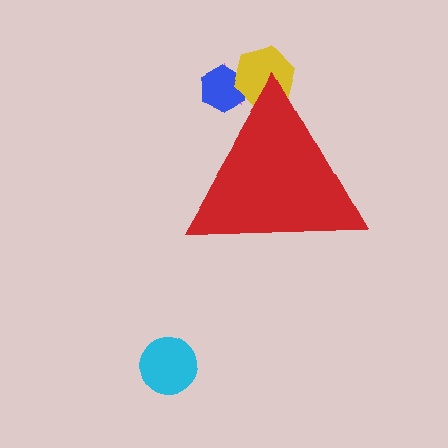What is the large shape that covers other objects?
A red triangle.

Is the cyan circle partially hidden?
No, the cyan circle is fully visible.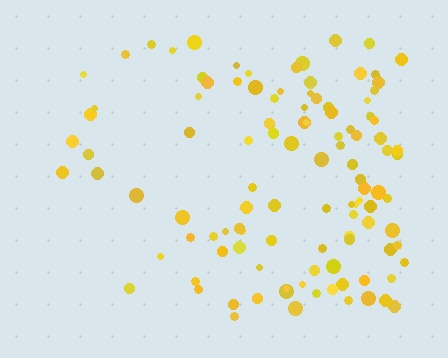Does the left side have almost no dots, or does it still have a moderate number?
Still a moderate number, just noticeably fewer than the right.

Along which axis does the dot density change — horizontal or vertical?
Horizontal.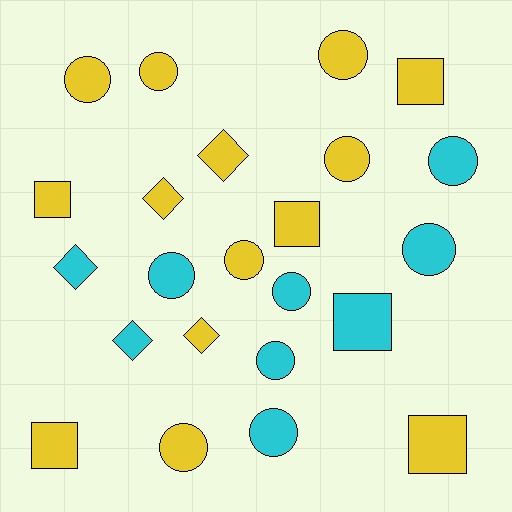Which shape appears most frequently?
Circle, with 12 objects.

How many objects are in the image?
There are 23 objects.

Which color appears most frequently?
Yellow, with 14 objects.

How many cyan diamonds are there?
There are 2 cyan diamonds.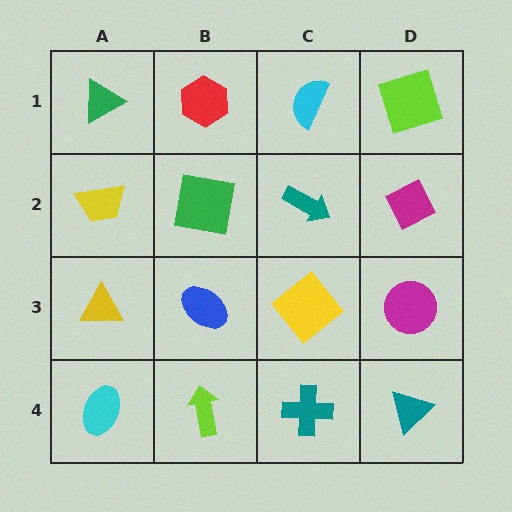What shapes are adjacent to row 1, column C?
A teal arrow (row 2, column C), a red hexagon (row 1, column B), a lime square (row 1, column D).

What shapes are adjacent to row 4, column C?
A yellow diamond (row 3, column C), a lime arrow (row 4, column B), a teal triangle (row 4, column D).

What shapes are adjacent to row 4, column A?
A yellow triangle (row 3, column A), a lime arrow (row 4, column B).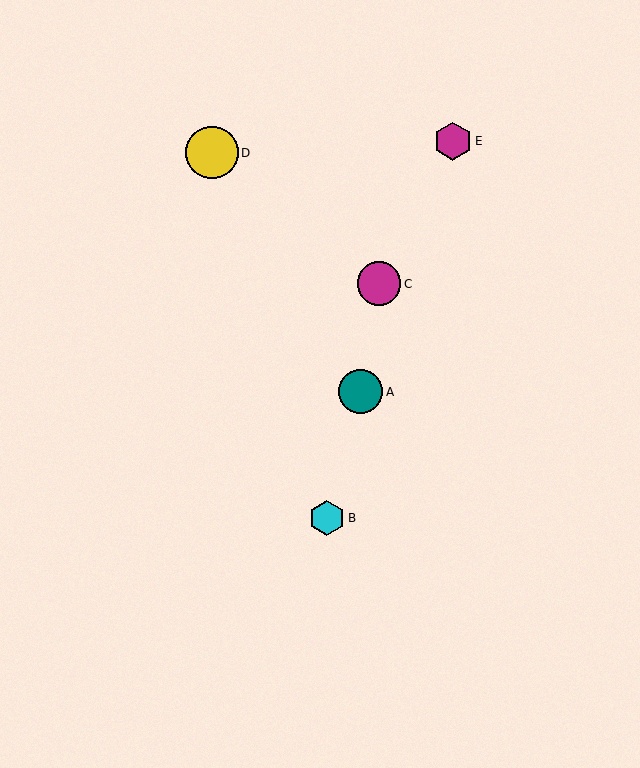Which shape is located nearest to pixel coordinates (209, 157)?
The yellow circle (labeled D) at (212, 153) is nearest to that location.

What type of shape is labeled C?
Shape C is a magenta circle.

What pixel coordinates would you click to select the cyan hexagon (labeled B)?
Click at (327, 518) to select the cyan hexagon B.